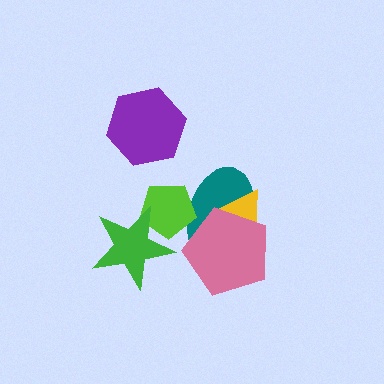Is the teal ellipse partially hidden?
Yes, it is partially covered by another shape.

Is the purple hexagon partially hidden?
No, no other shape covers it.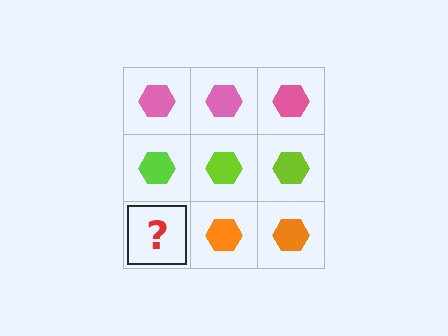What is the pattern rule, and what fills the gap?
The rule is that each row has a consistent color. The gap should be filled with an orange hexagon.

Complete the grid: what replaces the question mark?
The question mark should be replaced with an orange hexagon.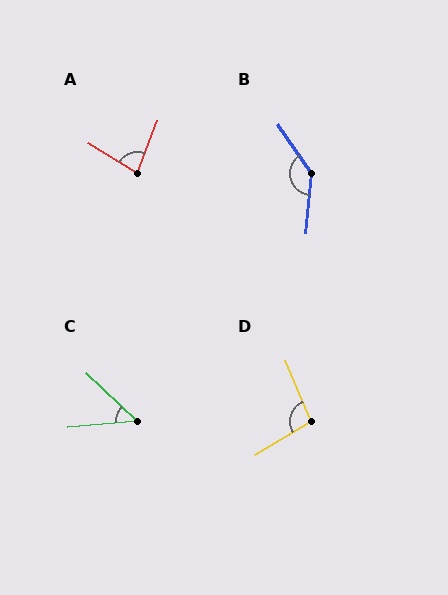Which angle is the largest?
B, at approximately 140 degrees.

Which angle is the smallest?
C, at approximately 48 degrees.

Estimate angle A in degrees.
Approximately 79 degrees.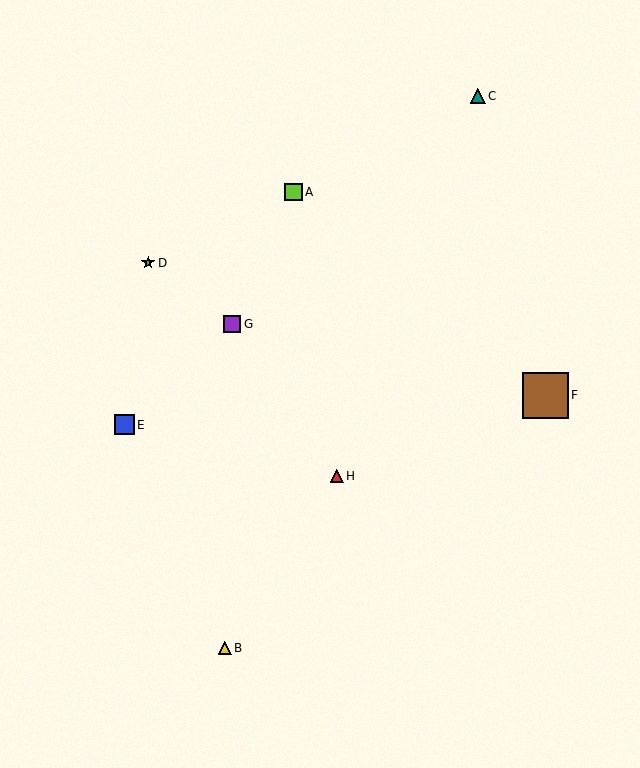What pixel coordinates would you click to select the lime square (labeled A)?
Click at (293, 192) to select the lime square A.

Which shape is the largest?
The brown square (labeled F) is the largest.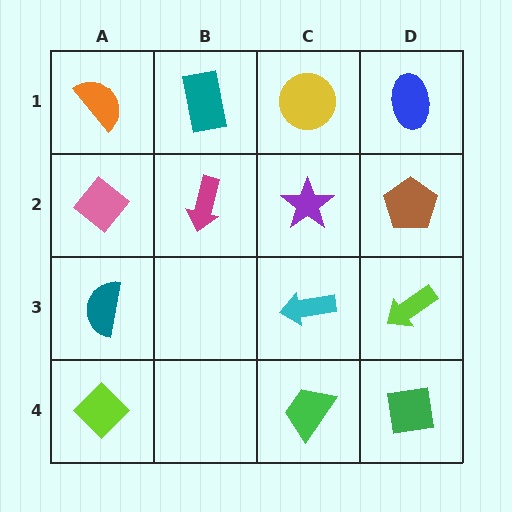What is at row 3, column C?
A cyan arrow.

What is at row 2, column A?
A pink diamond.